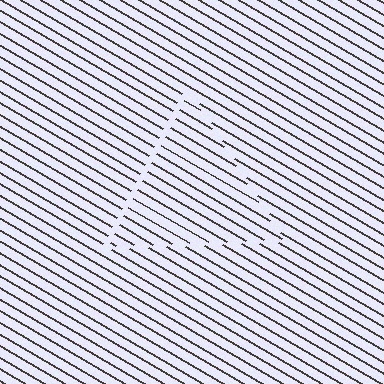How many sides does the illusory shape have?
3 sides — the line-ends trace a triangle.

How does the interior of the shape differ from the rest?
The interior of the shape contains the same grating, shifted by half a period — the contour is defined by the phase discontinuity where line-ends from the inner and outer gratings abut.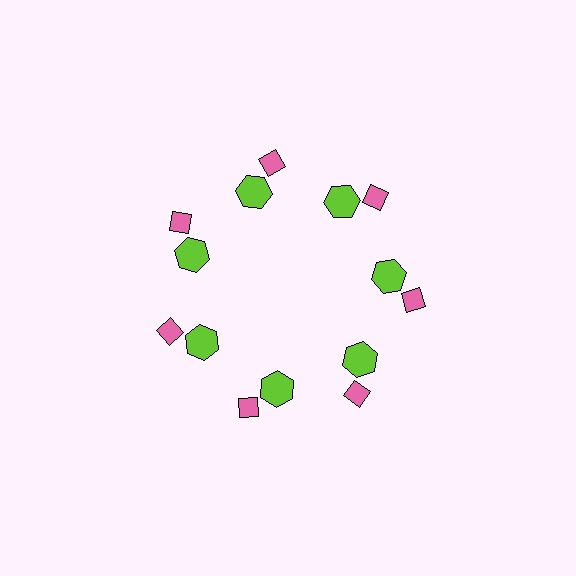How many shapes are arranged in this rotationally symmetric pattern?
There are 14 shapes, arranged in 7 groups of 2.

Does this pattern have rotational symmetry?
Yes, this pattern has 7-fold rotational symmetry. It looks the same after rotating 51 degrees around the center.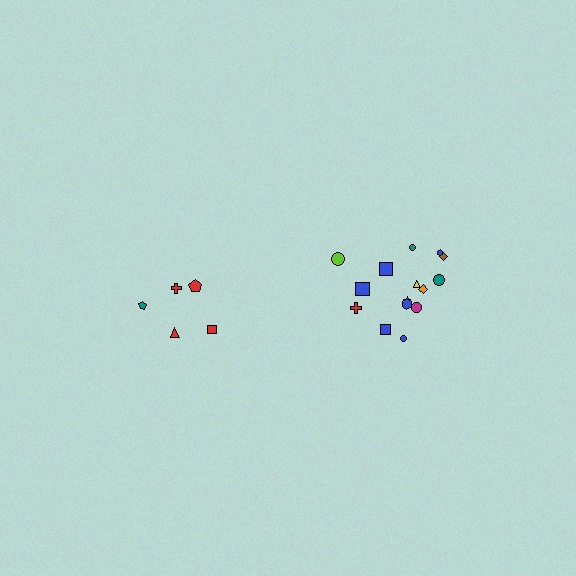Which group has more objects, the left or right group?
The right group.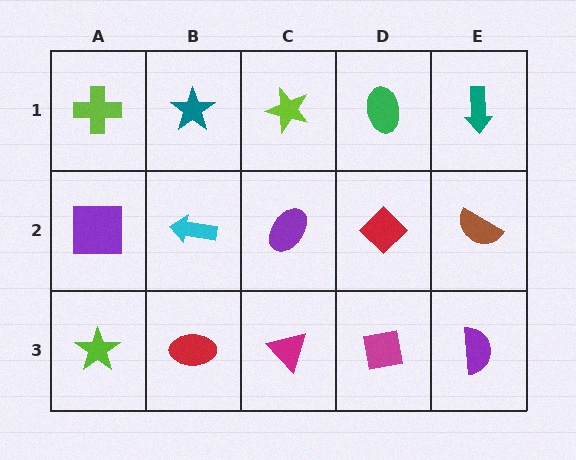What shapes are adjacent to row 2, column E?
A teal arrow (row 1, column E), a purple semicircle (row 3, column E), a red diamond (row 2, column D).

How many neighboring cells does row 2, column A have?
3.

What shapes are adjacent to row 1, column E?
A brown semicircle (row 2, column E), a green ellipse (row 1, column D).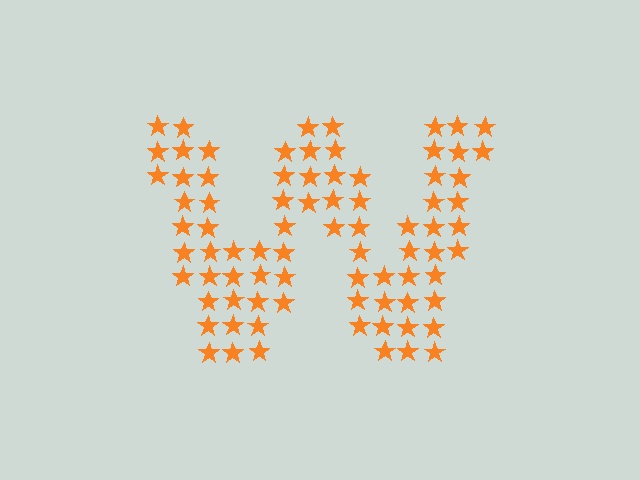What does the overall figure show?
The overall figure shows the letter W.